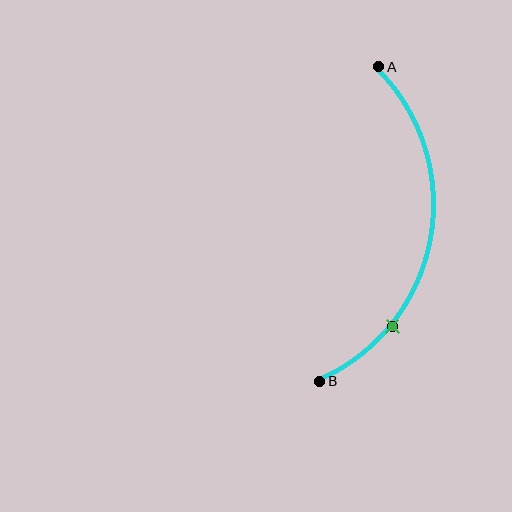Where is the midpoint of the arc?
The arc midpoint is the point on the curve farthest from the straight line joining A and B. It sits to the right of that line.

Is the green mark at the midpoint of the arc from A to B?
No. The green mark lies on the arc but is closer to endpoint B. The arc midpoint would be at the point on the curve equidistant along the arc from both A and B.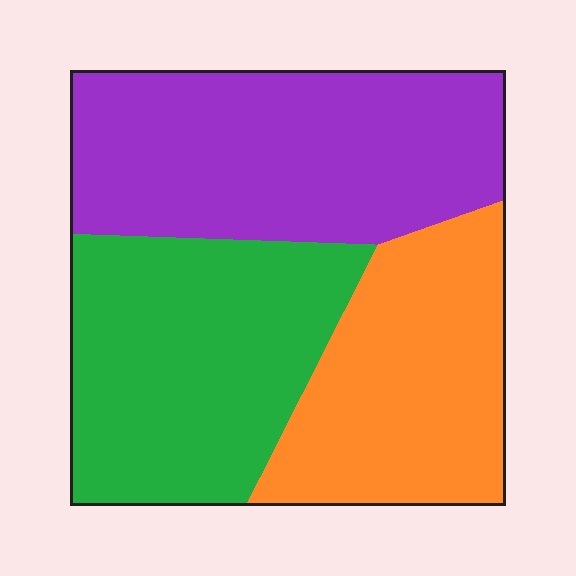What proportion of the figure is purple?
Purple covers around 40% of the figure.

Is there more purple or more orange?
Purple.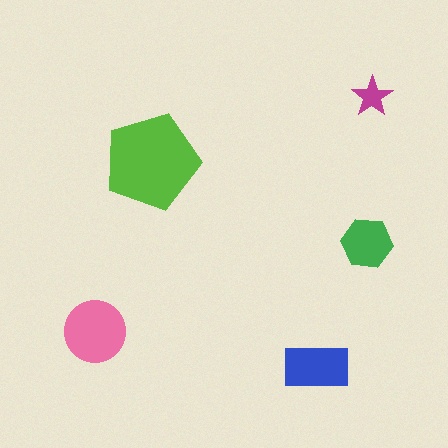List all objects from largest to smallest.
The lime pentagon, the pink circle, the blue rectangle, the green hexagon, the magenta star.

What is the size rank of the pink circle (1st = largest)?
2nd.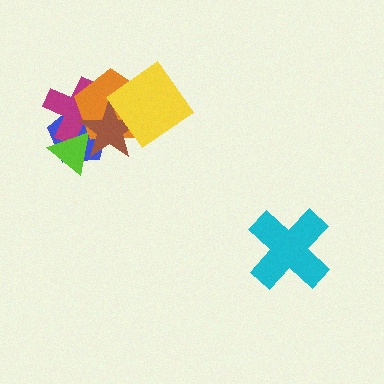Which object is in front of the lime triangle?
The brown star is in front of the lime triangle.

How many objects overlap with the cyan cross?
0 objects overlap with the cyan cross.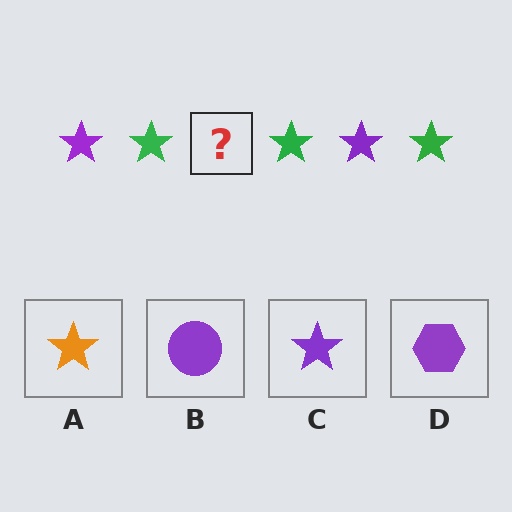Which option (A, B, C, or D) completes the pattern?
C.